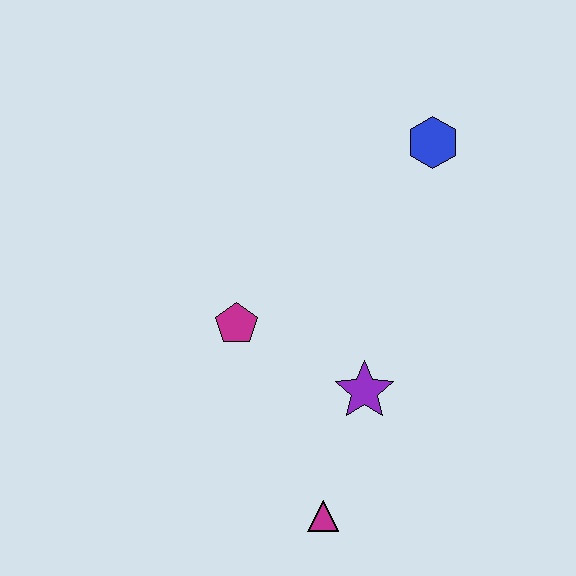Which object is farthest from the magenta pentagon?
The blue hexagon is farthest from the magenta pentagon.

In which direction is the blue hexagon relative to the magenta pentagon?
The blue hexagon is to the right of the magenta pentagon.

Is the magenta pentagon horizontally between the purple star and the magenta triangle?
No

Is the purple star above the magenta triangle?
Yes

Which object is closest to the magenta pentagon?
The purple star is closest to the magenta pentagon.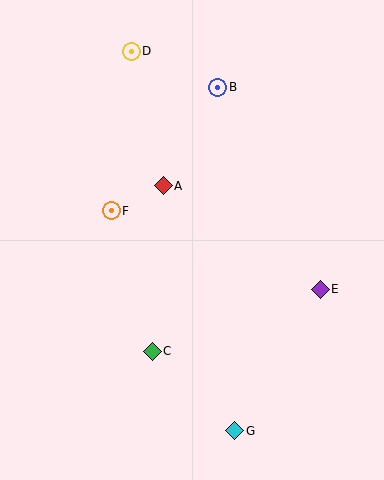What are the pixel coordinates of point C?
Point C is at (152, 351).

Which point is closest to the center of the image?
Point A at (163, 186) is closest to the center.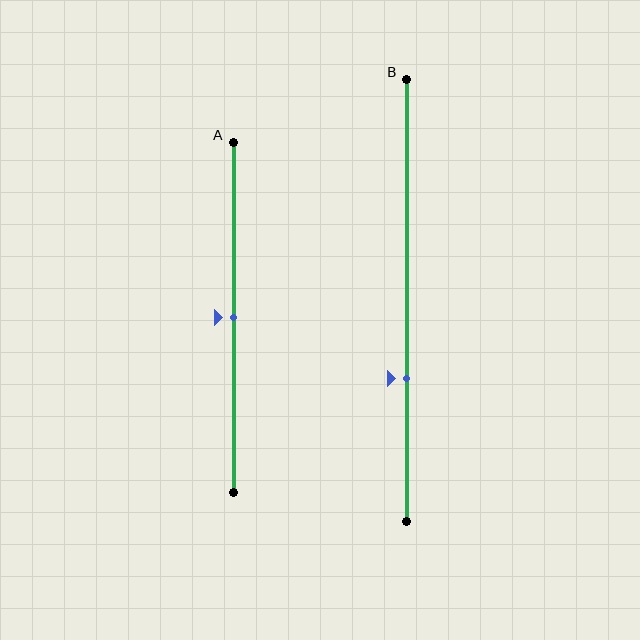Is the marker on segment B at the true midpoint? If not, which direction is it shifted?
No, the marker on segment B is shifted downward by about 18% of the segment length.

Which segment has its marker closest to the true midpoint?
Segment A has its marker closest to the true midpoint.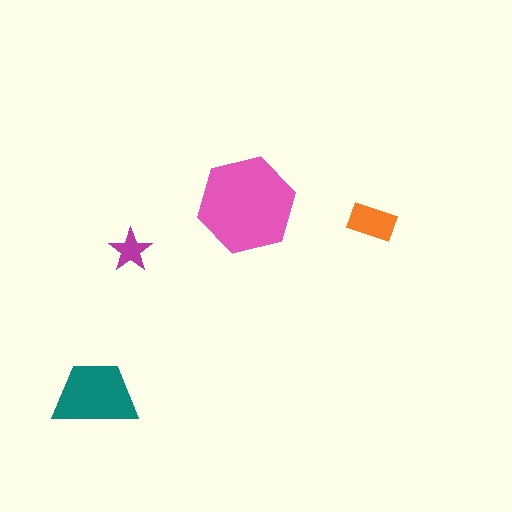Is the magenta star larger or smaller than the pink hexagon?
Smaller.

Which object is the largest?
The pink hexagon.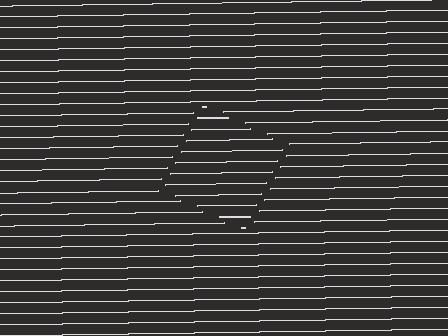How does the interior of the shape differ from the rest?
The interior of the shape contains the same grating, shifted by half a period — the contour is defined by the phase discontinuity where line-ends from the inner and outer gratings abut.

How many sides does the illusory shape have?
4 sides — the line-ends trace a square.